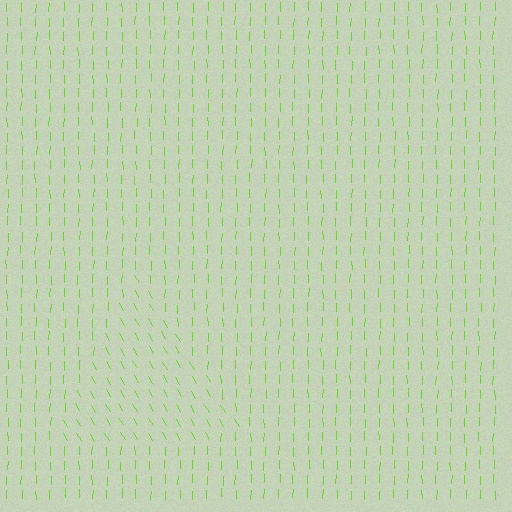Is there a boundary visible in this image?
Yes, there is a texture boundary formed by a change in line orientation.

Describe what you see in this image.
The image is filled with small lime line segments. A triangle region in the image has lines oriented differently from the surrounding lines, creating a visible texture boundary.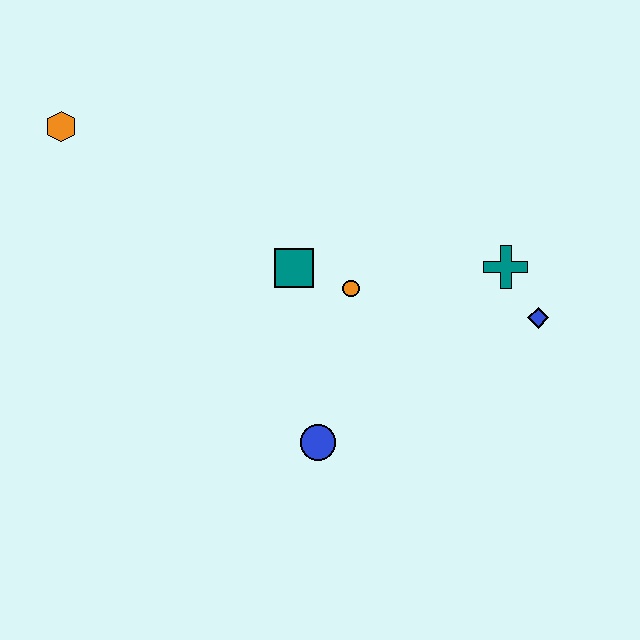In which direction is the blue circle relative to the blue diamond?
The blue circle is to the left of the blue diamond.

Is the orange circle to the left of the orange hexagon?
No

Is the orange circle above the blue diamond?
Yes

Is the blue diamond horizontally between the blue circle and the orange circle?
No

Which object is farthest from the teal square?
The orange hexagon is farthest from the teal square.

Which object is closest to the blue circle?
The orange circle is closest to the blue circle.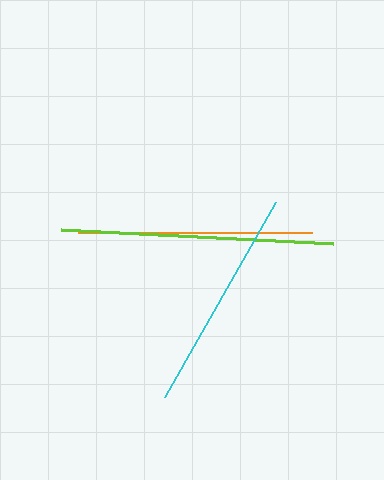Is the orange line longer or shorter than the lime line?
The lime line is longer than the orange line.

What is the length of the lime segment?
The lime segment is approximately 272 pixels long.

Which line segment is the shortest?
The cyan line is the shortest at approximately 225 pixels.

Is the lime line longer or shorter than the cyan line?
The lime line is longer than the cyan line.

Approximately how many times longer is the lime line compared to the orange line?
The lime line is approximately 1.2 times the length of the orange line.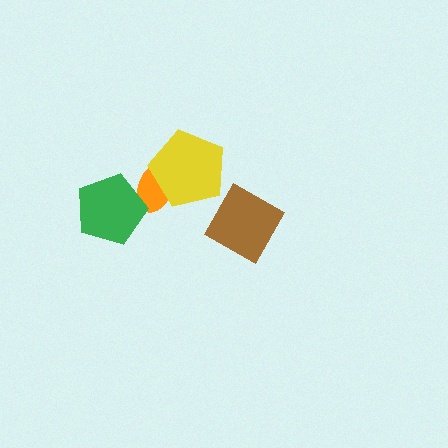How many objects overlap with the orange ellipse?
2 objects overlap with the orange ellipse.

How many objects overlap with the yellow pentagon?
1 object overlaps with the yellow pentagon.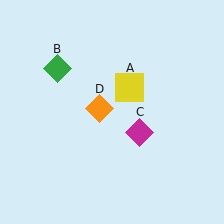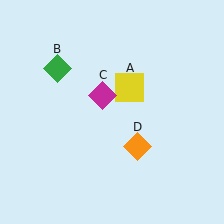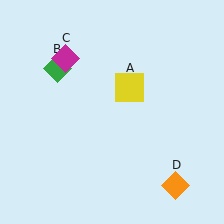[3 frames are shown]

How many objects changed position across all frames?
2 objects changed position: magenta diamond (object C), orange diamond (object D).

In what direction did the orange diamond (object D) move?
The orange diamond (object D) moved down and to the right.